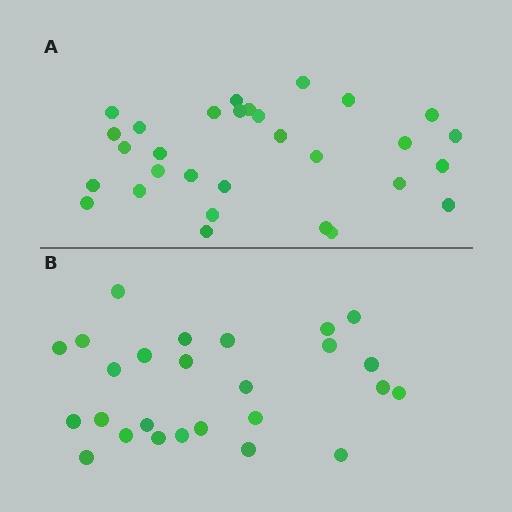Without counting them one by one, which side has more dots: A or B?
Region A (the top region) has more dots.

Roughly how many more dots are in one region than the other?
Region A has about 4 more dots than region B.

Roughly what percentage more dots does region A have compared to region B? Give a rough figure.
About 15% more.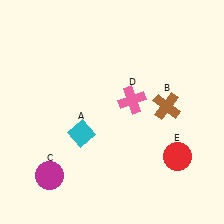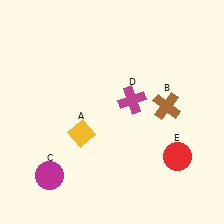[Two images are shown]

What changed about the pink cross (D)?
In Image 1, D is pink. In Image 2, it changed to magenta.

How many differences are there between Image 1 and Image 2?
There are 2 differences between the two images.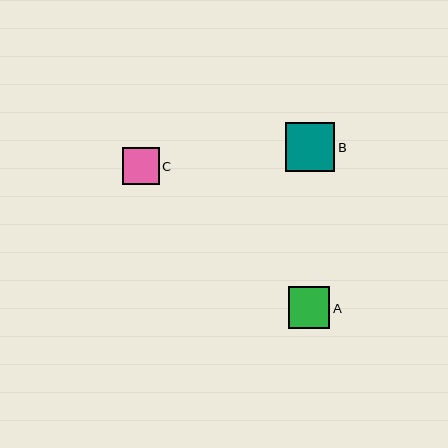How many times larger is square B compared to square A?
Square B is approximately 1.2 times the size of square A.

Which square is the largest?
Square B is the largest with a size of approximately 49 pixels.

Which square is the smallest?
Square C is the smallest with a size of approximately 37 pixels.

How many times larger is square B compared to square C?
Square B is approximately 1.3 times the size of square C.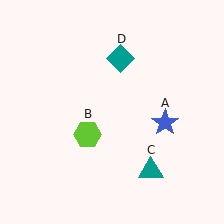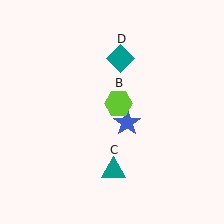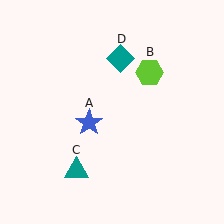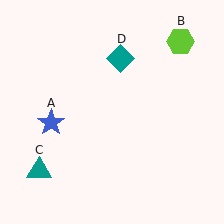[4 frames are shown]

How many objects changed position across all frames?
3 objects changed position: blue star (object A), lime hexagon (object B), teal triangle (object C).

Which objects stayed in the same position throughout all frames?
Teal diamond (object D) remained stationary.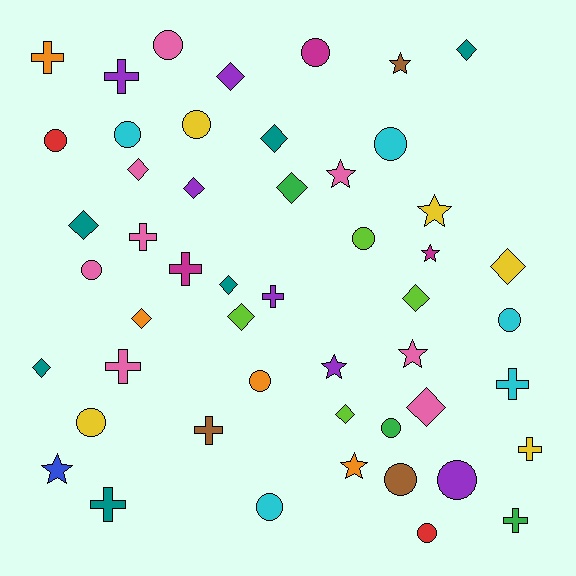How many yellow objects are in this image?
There are 5 yellow objects.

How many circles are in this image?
There are 16 circles.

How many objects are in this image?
There are 50 objects.